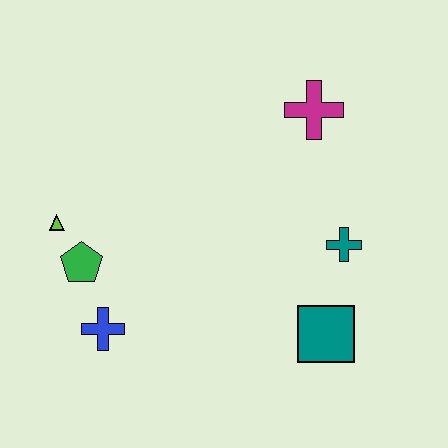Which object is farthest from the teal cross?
The lime triangle is farthest from the teal cross.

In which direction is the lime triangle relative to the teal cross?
The lime triangle is to the left of the teal cross.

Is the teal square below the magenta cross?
Yes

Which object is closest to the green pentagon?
The lime triangle is closest to the green pentagon.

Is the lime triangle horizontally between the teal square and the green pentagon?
No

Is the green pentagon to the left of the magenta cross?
Yes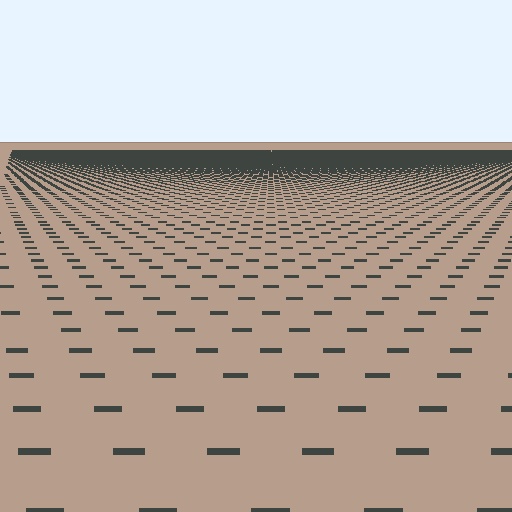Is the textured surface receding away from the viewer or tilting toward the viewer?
The surface is receding away from the viewer. Texture elements get smaller and denser toward the top.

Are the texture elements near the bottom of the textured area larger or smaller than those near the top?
Larger. Near the bottom, elements are closer to the viewer and appear at a bigger on-screen size.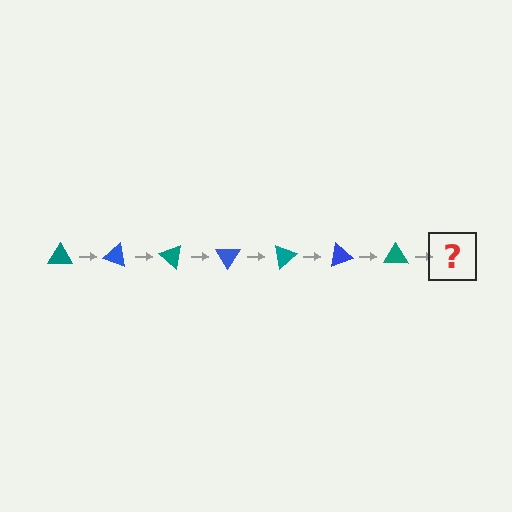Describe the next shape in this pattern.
It should be a blue triangle, rotated 140 degrees from the start.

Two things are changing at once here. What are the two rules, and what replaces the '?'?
The two rules are that it rotates 20 degrees each step and the color cycles through teal and blue. The '?' should be a blue triangle, rotated 140 degrees from the start.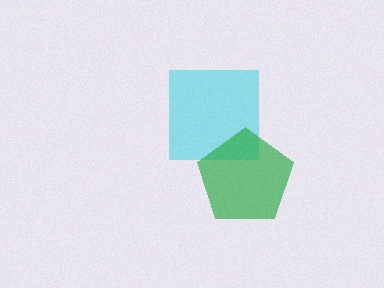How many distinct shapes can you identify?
There are 2 distinct shapes: a cyan square, a green pentagon.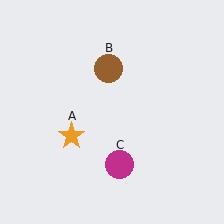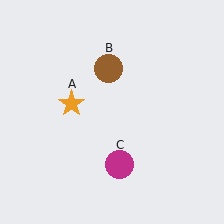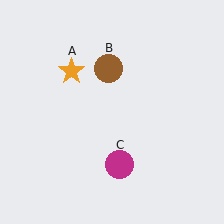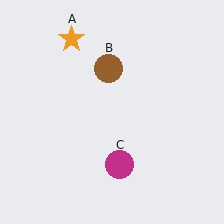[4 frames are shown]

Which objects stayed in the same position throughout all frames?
Brown circle (object B) and magenta circle (object C) remained stationary.